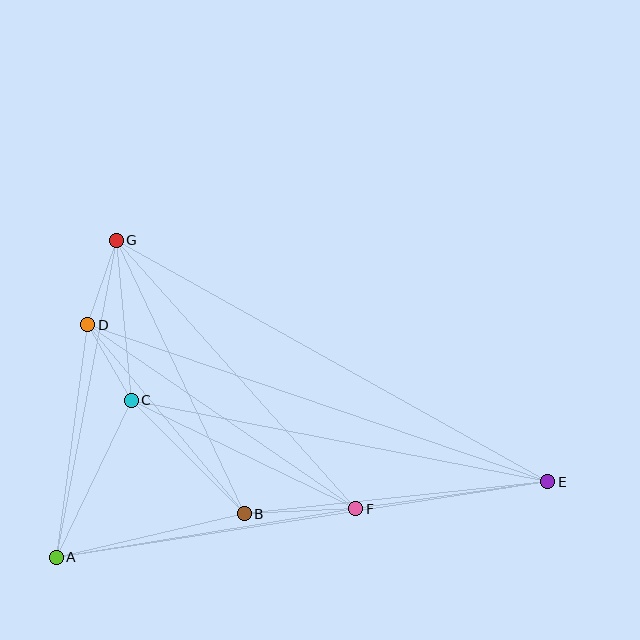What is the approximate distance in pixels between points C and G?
The distance between C and G is approximately 161 pixels.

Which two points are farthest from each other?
Points A and E are farthest from each other.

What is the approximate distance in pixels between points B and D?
The distance between B and D is approximately 245 pixels.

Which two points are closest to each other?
Points C and D are closest to each other.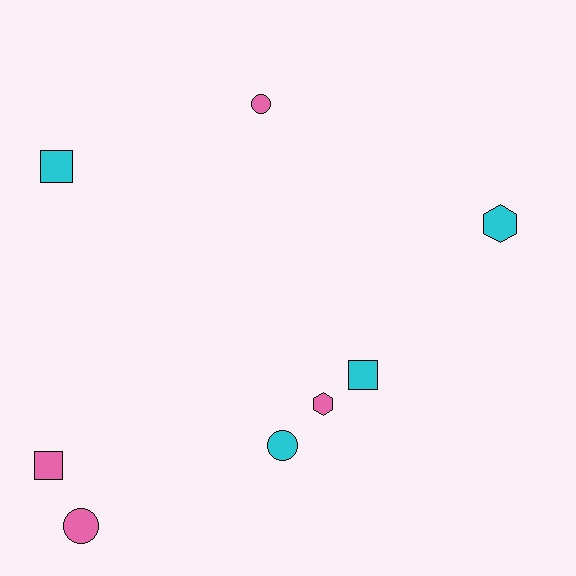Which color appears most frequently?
Cyan, with 4 objects.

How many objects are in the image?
There are 8 objects.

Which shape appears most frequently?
Circle, with 3 objects.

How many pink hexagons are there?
There is 1 pink hexagon.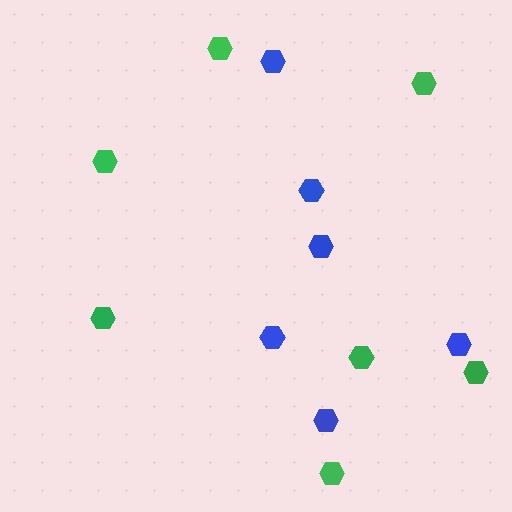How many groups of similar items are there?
There are 2 groups: one group of green hexagons (7) and one group of blue hexagons (6).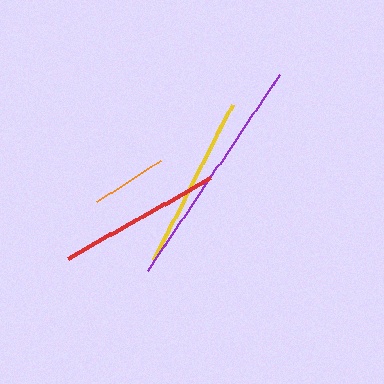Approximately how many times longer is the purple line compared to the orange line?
The purple line is approximately 3.1 times the length of the orange line.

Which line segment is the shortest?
The orange line is the shortest at approximately 76 pixels.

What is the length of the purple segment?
The purple segment is approximately 237 pixels long.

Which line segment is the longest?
The purple line is the longest at approximately 237 pixels.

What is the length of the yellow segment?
The yellow segment is approximately 174 pixels long.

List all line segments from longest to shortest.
From longest to shortest: purple, yellow, red, orange.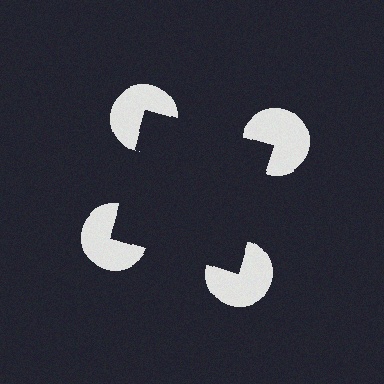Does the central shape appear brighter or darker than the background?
It typically appears slightly darker than the background, even though no actual brightness change is drawn.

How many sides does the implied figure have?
4 sides.